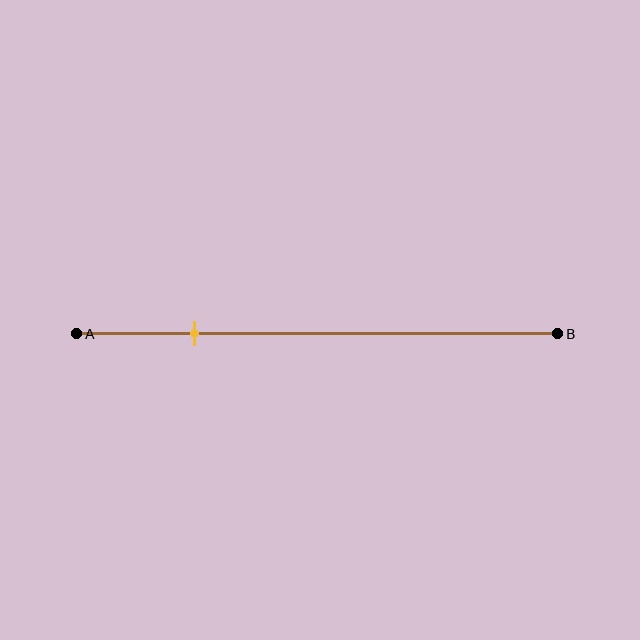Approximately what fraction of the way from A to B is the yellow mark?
The yellow mark is approximately 25% of the way from A to B.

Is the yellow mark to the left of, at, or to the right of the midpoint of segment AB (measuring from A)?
The yellow mark is to the left of the midpoint of segment AB.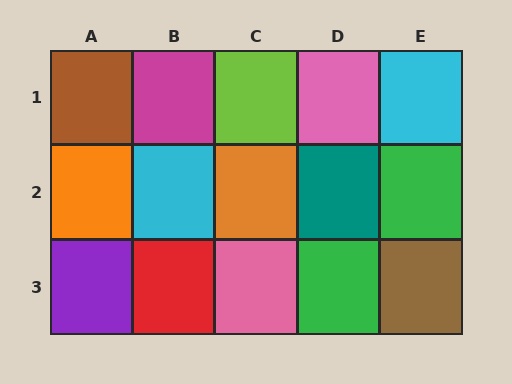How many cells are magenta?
1 cell is magenta.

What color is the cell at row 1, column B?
Magenta.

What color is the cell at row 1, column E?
Cyan.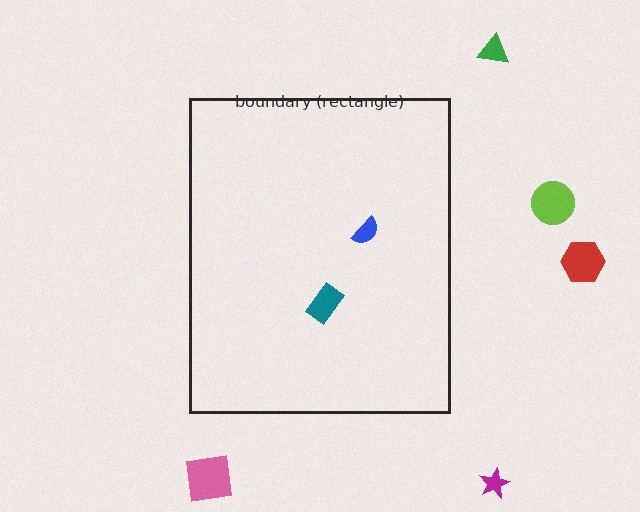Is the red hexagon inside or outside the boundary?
Outside.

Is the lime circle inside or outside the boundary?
Outside.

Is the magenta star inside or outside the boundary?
Outside.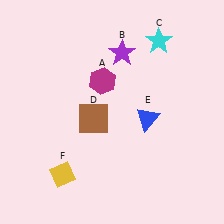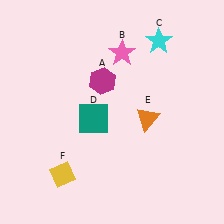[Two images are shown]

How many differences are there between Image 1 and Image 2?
There are 3 differences between the two images.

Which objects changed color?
B changed from purple to pink. D changed from brown to teal. E changed from blue to orange.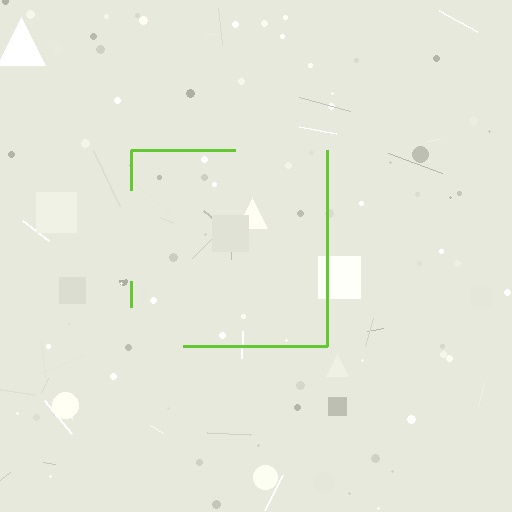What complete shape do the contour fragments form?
The contour fragments form a square.